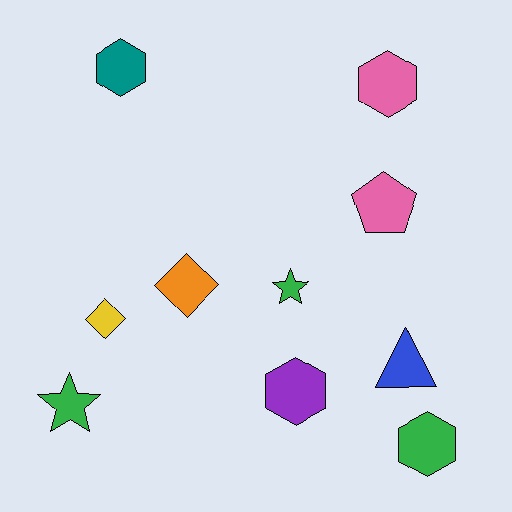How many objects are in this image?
There are 10 objects.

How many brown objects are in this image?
There are no brown objects.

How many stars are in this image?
There are 2 stars.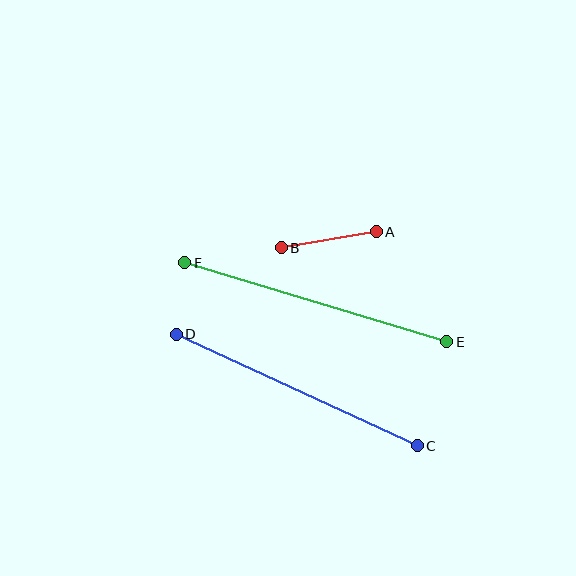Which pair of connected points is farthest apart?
Points E and F are farthest apart.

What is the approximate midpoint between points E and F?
The midpoint is at approximately (316, 302) pixels.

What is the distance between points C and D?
The distance is approximately 266 pixels.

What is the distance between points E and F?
The distance is approximately 274 pixels.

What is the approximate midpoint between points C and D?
The midpoint is at approximately (297, 390) pixels.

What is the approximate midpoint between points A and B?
The midpoint is at approximately (329, 240) pixels.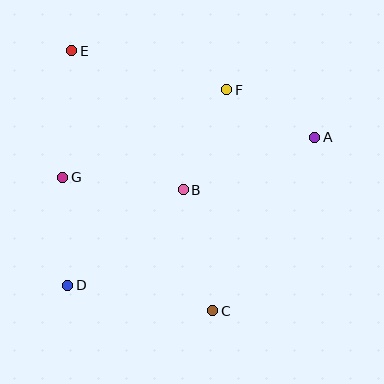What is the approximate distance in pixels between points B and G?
The distance between B and G is approximately 121 pixels.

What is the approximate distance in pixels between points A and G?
The distance between A and G is approximately 255 pixels.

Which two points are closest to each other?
Points A and F are closest to each other.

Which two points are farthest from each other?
Points C and E are farthest from each other.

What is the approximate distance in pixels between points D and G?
The distance between D and G is approximately 108 pixels.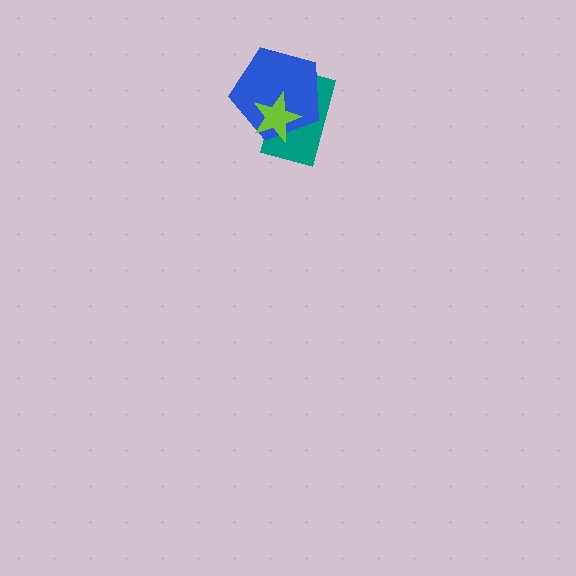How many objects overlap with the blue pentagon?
2 objects overlap with the blue pentagon.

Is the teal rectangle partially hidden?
Yes, it is partially covered by another shape.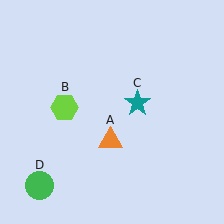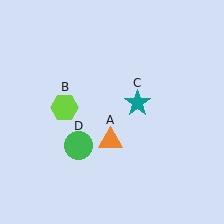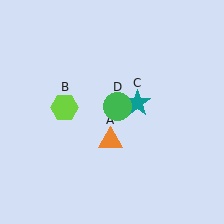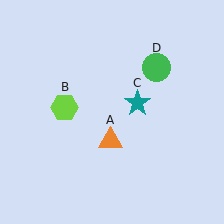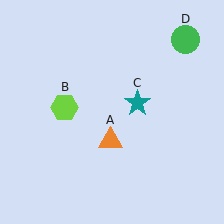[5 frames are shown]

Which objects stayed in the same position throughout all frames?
Orange triangle (object A) and lime hexagon (object B) and teal star (object C) remained stationary.